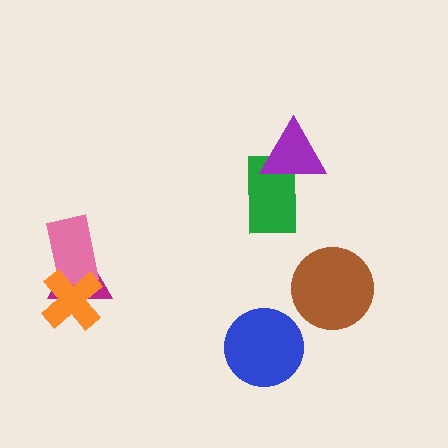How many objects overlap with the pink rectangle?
2 objects overlap with the pink rectangle.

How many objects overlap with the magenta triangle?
2 objects overlap with the magenta triangle.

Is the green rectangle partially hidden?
Yes, it is partially covered by another shape.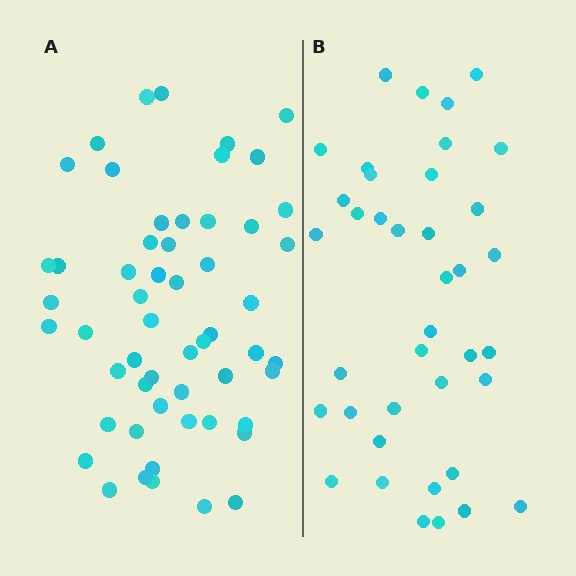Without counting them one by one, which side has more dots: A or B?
Region A (the left region) has more dots.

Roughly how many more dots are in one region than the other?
Region A has approximately 15 more dots than region B.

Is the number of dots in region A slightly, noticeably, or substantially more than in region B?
Region A has noticeably more, but not dramatically so. The ratio is roughly 1.4 to 1.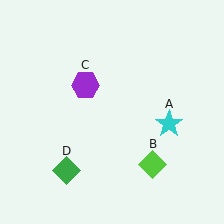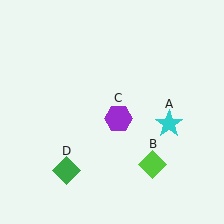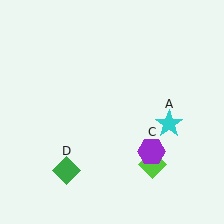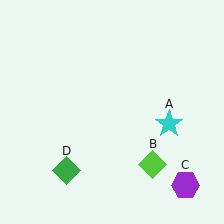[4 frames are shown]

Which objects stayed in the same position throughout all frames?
Cyan star (object A) and lime diamond (object B) and green diamond (object D) remained stationary.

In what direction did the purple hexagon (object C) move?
The purple hexagon (object C) moved down and to the right.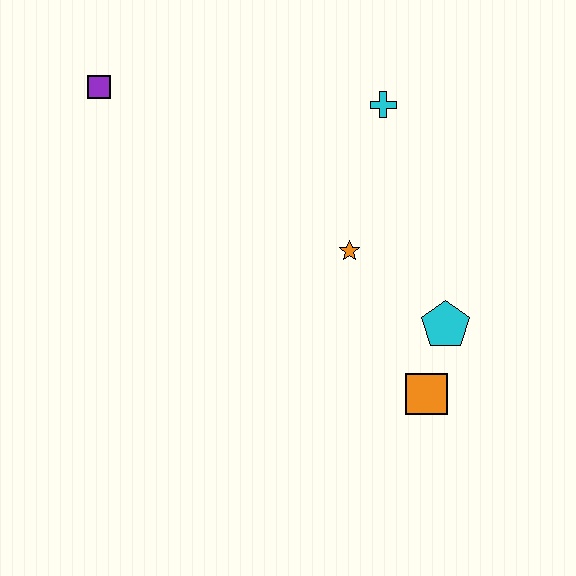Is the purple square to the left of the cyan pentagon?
Yes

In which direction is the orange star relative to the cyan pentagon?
The orange star is to the left of the cyan pentagon.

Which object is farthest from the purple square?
The orange square is farthest from the purple square.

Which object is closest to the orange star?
The cyan pentagon is closest to the orange star.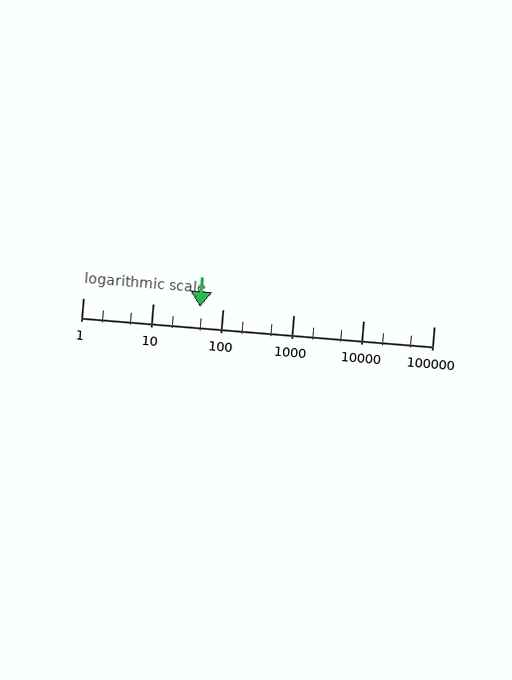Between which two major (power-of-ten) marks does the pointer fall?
The pointer is between 10 and 100.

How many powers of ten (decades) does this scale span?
The scale spans 5 decades, from 1 to 100000.